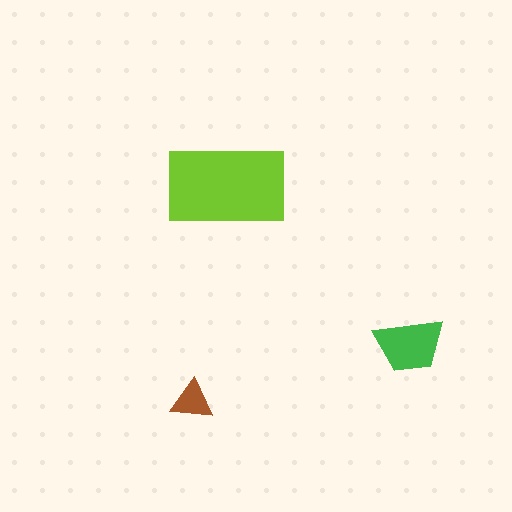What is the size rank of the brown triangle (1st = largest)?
3rd.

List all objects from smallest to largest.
The brown triangle, the green trapezoid, the lime rectangle.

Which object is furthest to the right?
The green trapezoid is rightmost.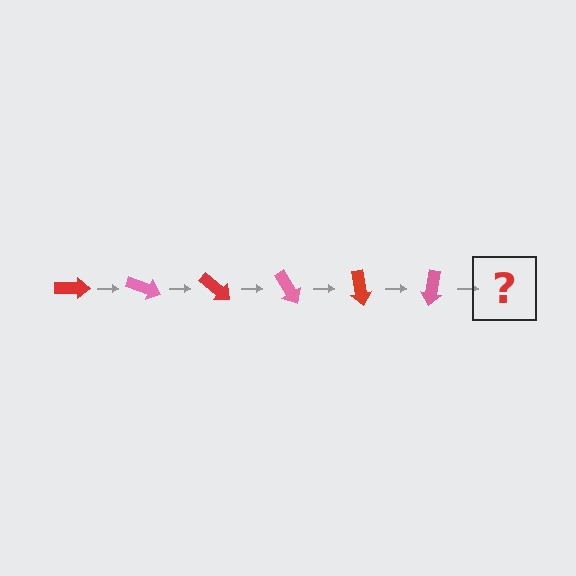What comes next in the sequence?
The next element should be a red arrow, rotated 120 degrees from the start.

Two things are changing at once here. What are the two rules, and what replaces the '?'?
The two rules are that it rotates 20 degrees each step and the color cycles through red and pink. The '?' should be a red arrow, rotated 120 degrees from the start.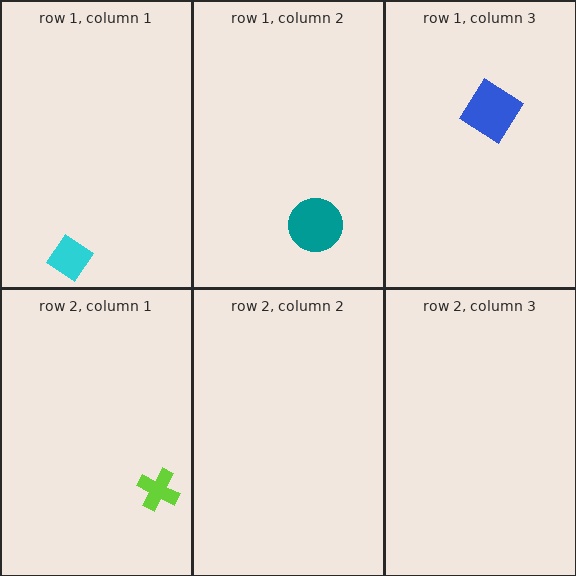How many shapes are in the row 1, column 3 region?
1.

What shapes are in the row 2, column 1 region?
The lime cross.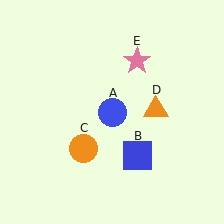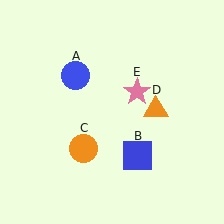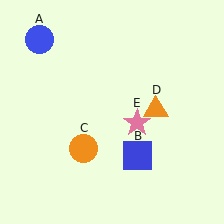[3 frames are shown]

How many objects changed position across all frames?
2 objects changed position: blue circle (object A), pink star (object E).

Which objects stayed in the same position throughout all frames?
Blue square (object B) and orange circle (object C) and orange triangle (object D) remained stationary.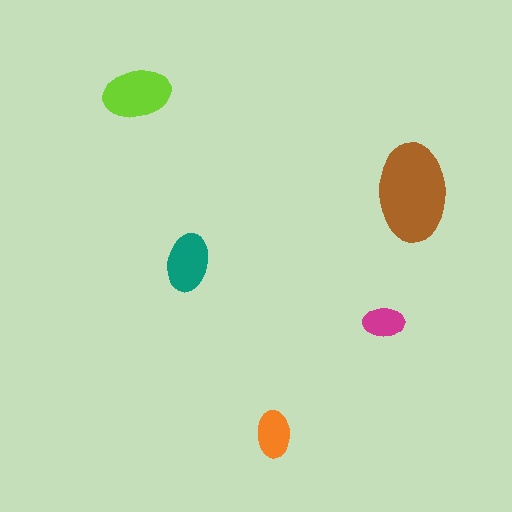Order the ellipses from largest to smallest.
the brown one, the lime one, the teal one, the orange one, the magenta one.